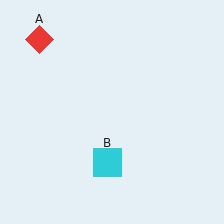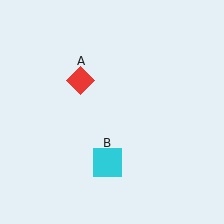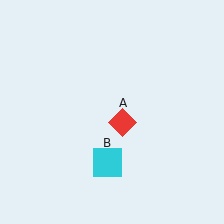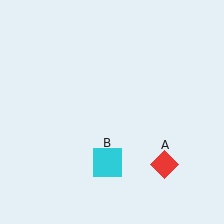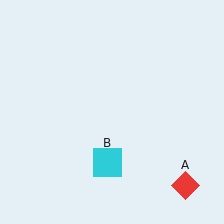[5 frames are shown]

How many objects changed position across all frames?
1 object changed position: red diamond (object A).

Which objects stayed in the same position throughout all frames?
Cyan square (object B) remained stationary.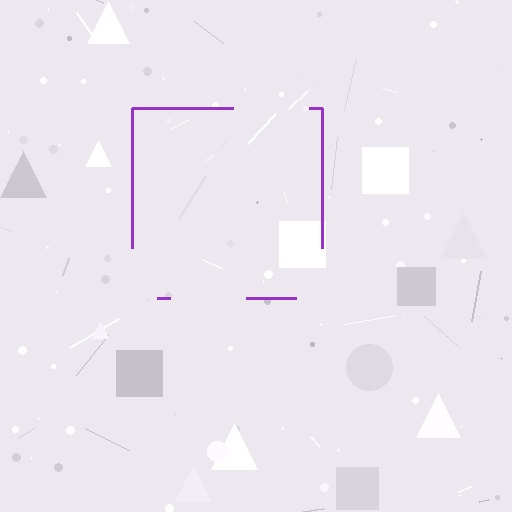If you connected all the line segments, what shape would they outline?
They would outline a square.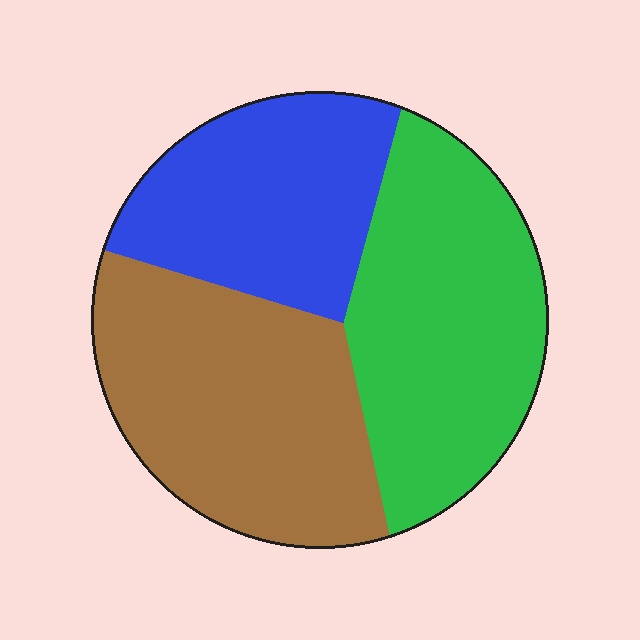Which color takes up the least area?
Blue, at roughly 25%.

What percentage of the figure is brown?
Brown covers about 35% of the figure.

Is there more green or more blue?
Green.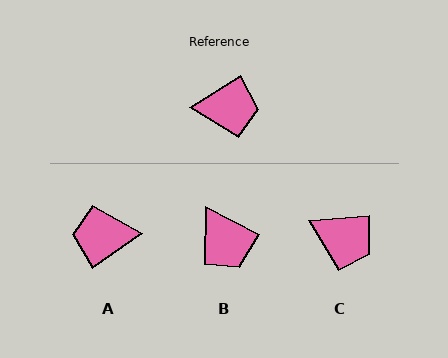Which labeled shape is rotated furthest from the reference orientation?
A, about 178 degrees away.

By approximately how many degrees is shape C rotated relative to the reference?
Approximately 27 degrees clockwise.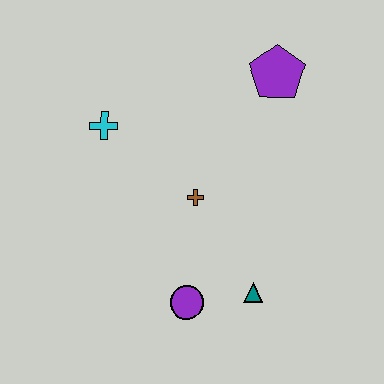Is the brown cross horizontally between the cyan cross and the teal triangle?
Yes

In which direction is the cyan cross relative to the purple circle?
The cyan cross is above the purple circle.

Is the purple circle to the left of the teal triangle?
Yes